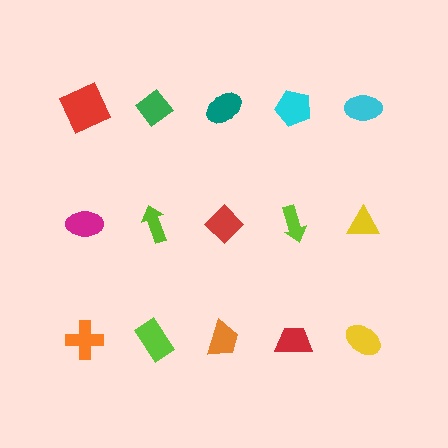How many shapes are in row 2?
5 shapes.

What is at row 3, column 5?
A yellow ellipse.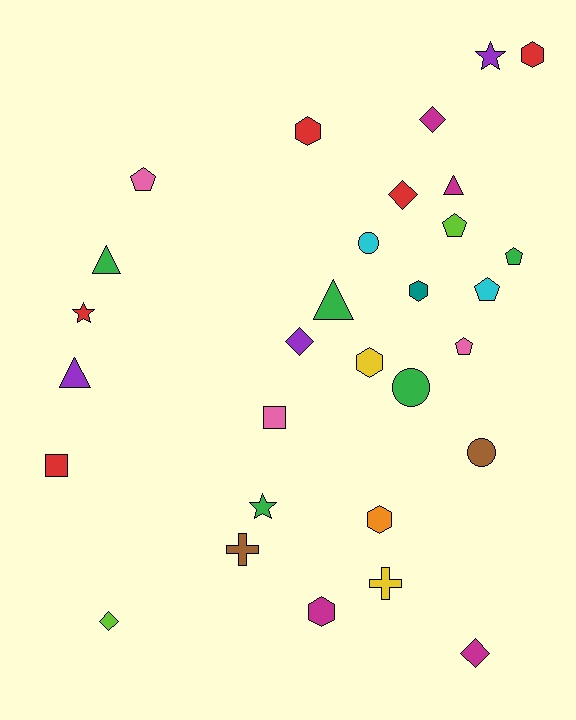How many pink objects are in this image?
There are 3 pink objects.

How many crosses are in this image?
There are 2 crosses.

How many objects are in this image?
There are 30 objects.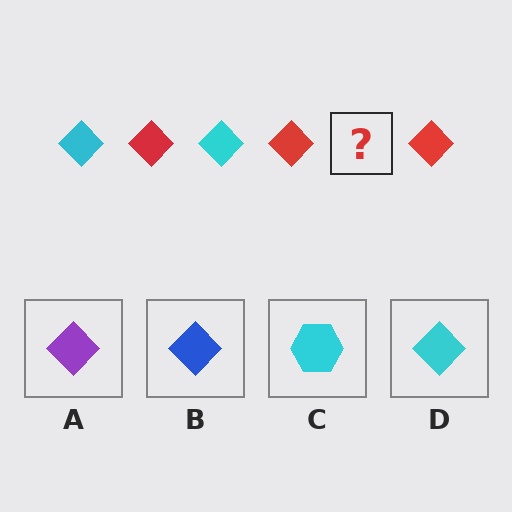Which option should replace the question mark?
Option D.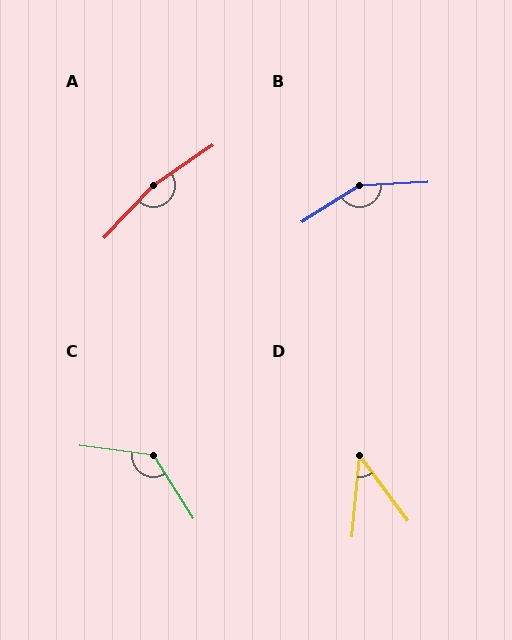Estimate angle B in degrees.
Approximately 150 degrees.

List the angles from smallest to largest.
D (41°), C (129°), B (150°), A (168°).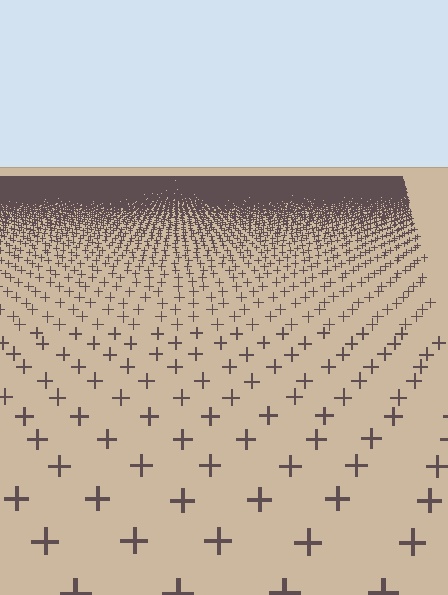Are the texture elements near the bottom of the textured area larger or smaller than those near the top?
Larger. Near the bottom, elements are closer to the viewer and appear at a bigger on-screen size.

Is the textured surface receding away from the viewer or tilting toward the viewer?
The surface is receding away from the viewer. Texture elements get smaller and denser toward the top.